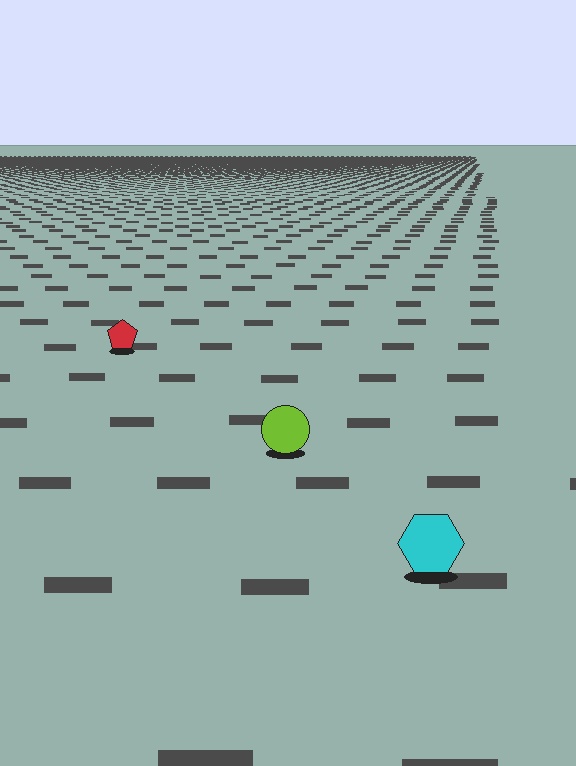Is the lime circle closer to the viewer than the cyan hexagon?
No. The cyan hexagon is closer — you can tell from the texture gradient: the ground texture is coarser near it.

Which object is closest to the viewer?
The cyan hexagon is closest. The texture marks near it are larger and more spread out.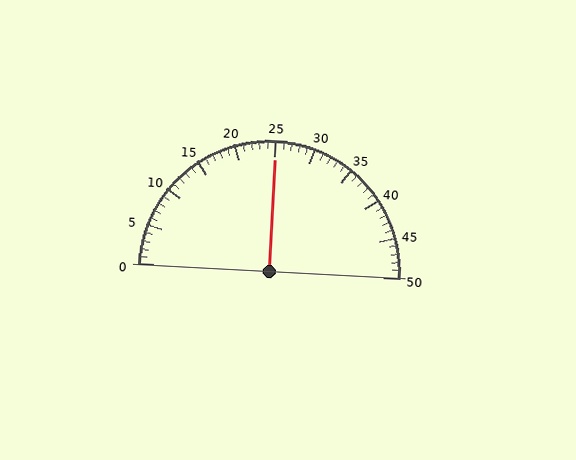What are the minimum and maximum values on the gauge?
The gauge ranges from 0 to 50.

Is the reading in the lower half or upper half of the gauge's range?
The reading is in the upper half of the range (0 to 50).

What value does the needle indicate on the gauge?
The needle indicates approximately 25.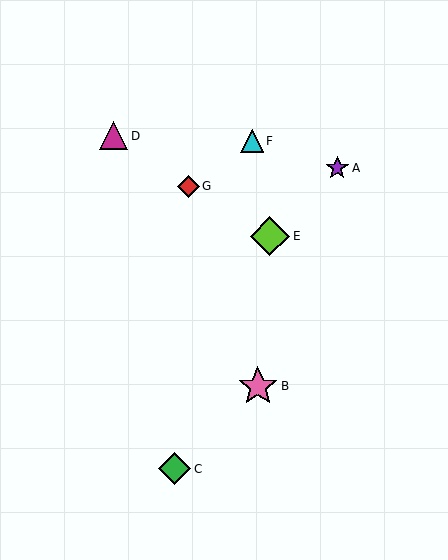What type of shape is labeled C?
Shape C is a green diamond.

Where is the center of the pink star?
The center of the pink star is at (258, 386).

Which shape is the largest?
The pink star (labeled B) is the largest.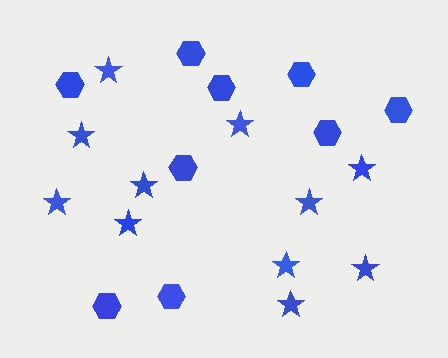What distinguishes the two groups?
There are 2 groups: one group of stars (11) and one group of hexagons (9).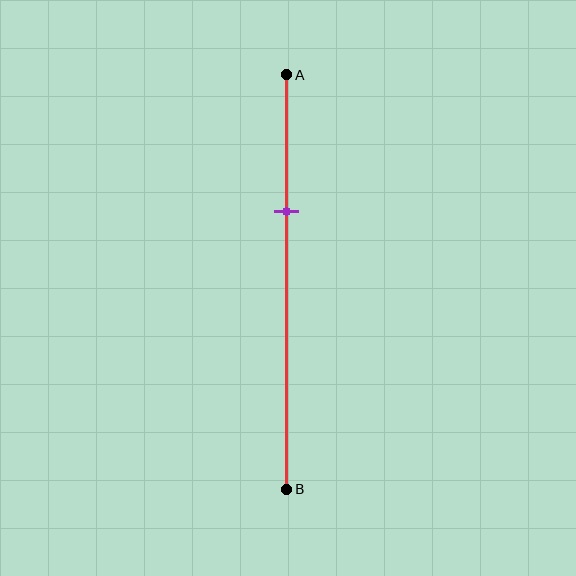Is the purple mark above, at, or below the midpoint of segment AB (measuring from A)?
The purple mark is above the midpoint of segment AB.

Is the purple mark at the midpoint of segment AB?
No, the mark is at about 35% from A, not at the 50% midpoint.